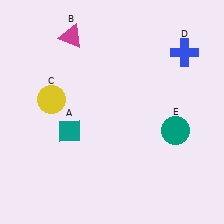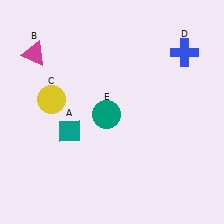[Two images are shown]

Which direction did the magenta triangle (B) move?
The magenta triangle (B) moved left.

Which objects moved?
The objects that moved are: the magenta triangle (B), the teal circle (E).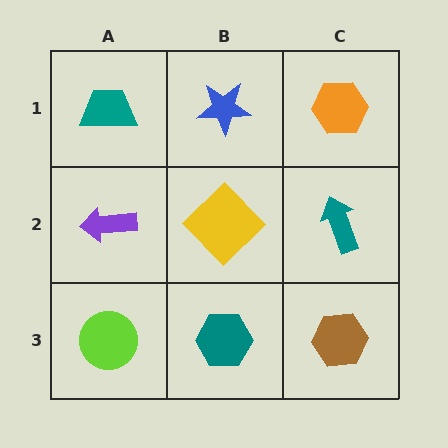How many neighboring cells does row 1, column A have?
2.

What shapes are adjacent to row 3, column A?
A purple arrow (row 2, column A), a teal hexagon (row 3, column B).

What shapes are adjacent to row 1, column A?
A purple arrow (row 2, column A), a blue star (row 1, column B).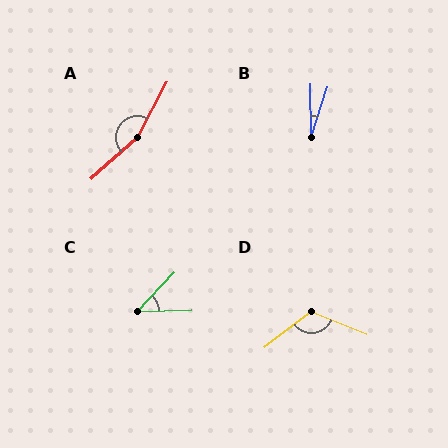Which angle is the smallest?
B, at approximately 19 degrees.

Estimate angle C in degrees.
Approximately 45 degrees.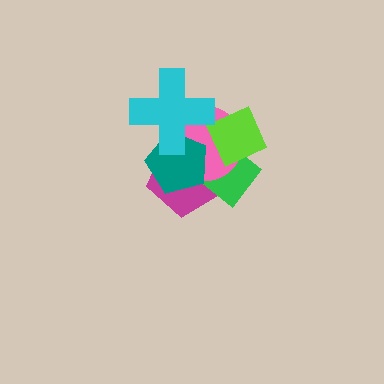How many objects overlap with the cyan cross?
4 objects overlap with the cyan cross.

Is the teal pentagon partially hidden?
Yes, it is partially covered by another shape.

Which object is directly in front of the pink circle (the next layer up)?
The lime diamond is directly in front of the pink circle.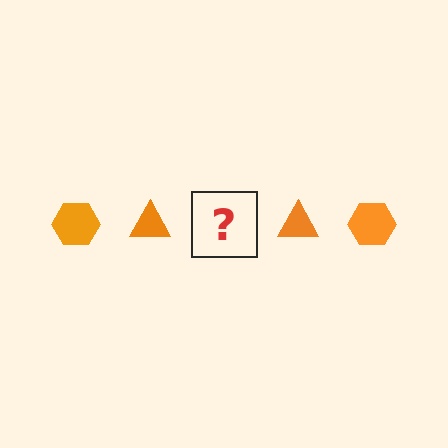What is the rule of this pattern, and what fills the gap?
The rule is that the pattern cycles through hexagon, triangle shapes in orange. The gap should be filled with an orange hexagon.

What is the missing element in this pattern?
The missing element is an orange hexagon.